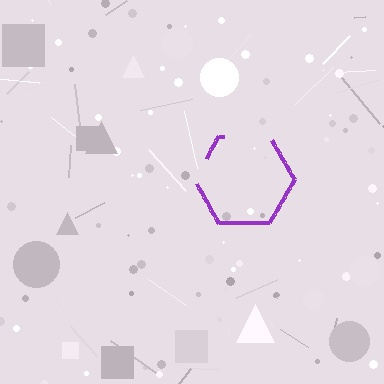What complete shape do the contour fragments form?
The contour fragments form a hexagon.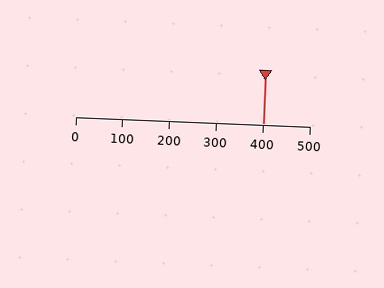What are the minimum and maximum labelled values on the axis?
The axis runs from 0 to 500.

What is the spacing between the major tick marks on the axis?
The major ticks are spaced 100 apart.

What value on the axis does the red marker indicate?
The marker indicates approximately 400.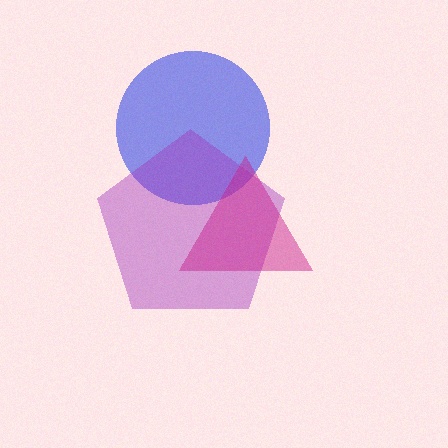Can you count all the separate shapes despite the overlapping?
Yes, there are 3 separate shapes.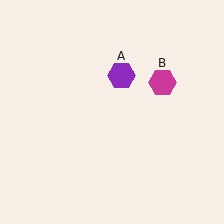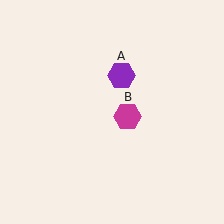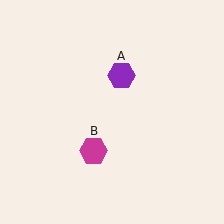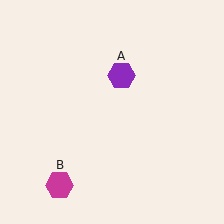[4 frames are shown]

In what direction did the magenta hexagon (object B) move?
The magenta hexagon (object B) moved down and to the left.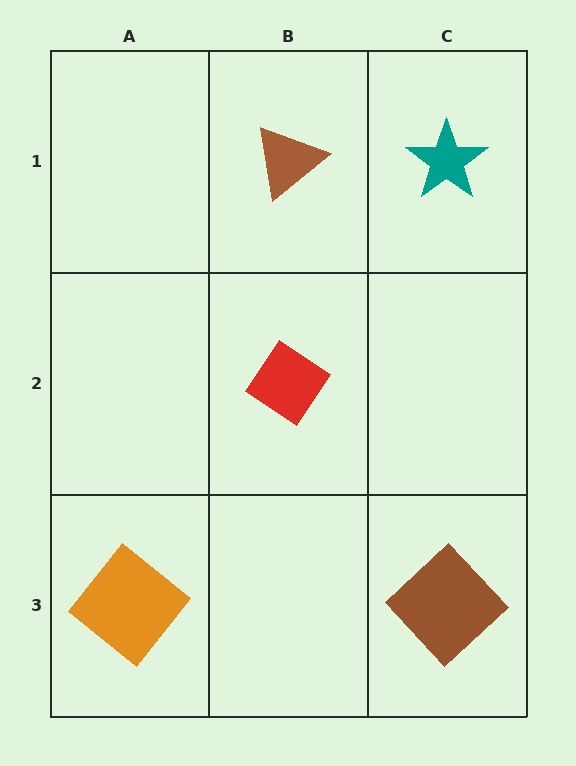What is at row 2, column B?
A red diamond.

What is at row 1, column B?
A brown triangle.